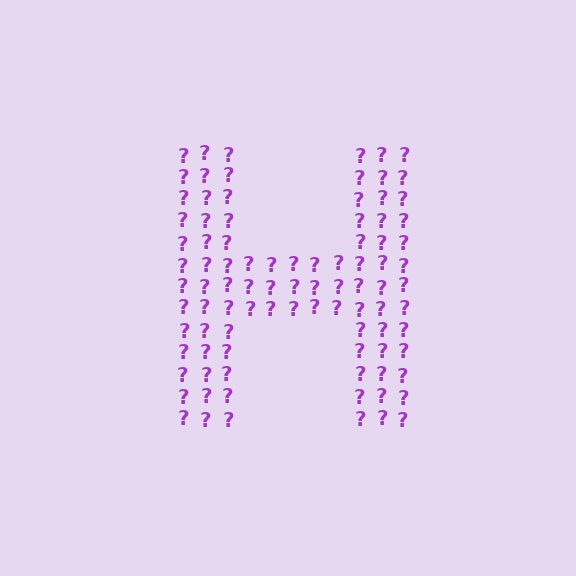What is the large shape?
The large shape is the letter H.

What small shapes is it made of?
It is made of small question marks.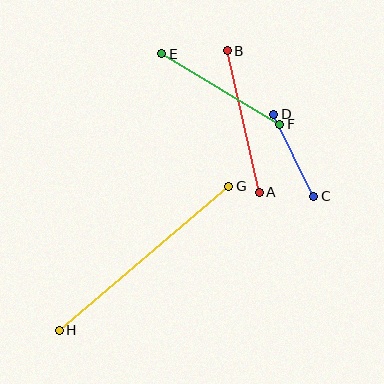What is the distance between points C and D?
The distance is approximately 91 pixels.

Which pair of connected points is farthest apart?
Points G and H are farthest apart.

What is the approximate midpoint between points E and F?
The midpoint is at approximately (221, 89) pixels.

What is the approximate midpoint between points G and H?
The midpoint is at approximately (144, 258) pixels.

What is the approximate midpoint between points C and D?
The midpoint is at approximately (294, 155) pixels.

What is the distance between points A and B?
The distance is approximately 145 pixels.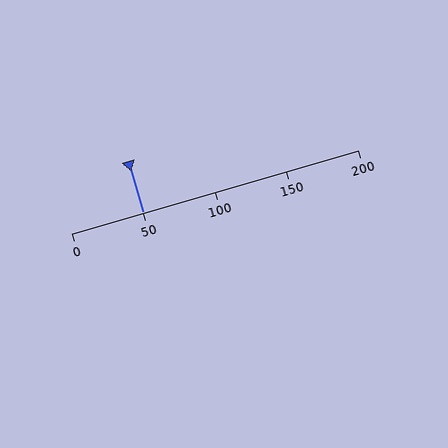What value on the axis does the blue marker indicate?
The marker indicates approximately 50.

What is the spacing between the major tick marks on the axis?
The major ticks are spaced 50 apart.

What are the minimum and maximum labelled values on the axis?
The axis runs from 0 to 200.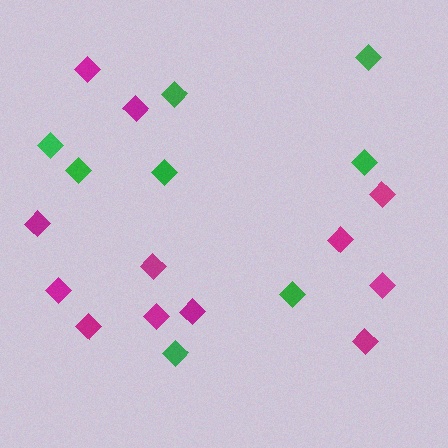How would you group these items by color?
There are 2 groups: one group of green diamonds (8) and one group of magenta diamonds (12).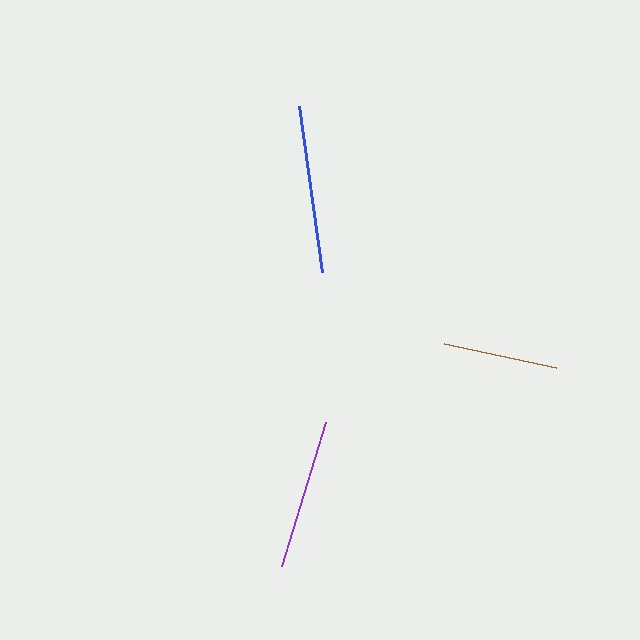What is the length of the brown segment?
The brown segment is approximately 115 pixels long.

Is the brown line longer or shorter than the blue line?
The blue line is longer than the brown line.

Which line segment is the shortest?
The brown line is the shortest at approximately 115 pixels.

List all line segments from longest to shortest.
From longest to shortest: blue, purple, brown.